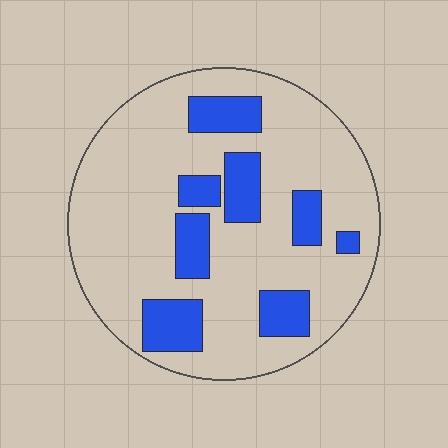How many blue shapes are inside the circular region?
8.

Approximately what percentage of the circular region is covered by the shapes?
Approximately 20%.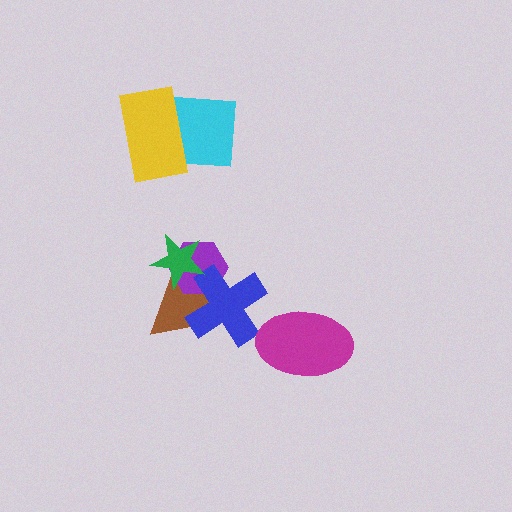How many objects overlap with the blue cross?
2 objects overlap with the blue cross.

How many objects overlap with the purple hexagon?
3 objects overlap with the purple hexagon.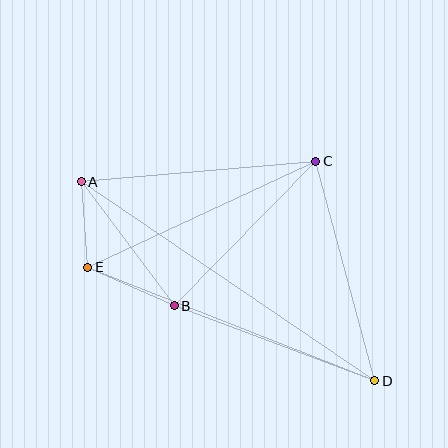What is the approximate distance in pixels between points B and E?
The distance between B and E is approximately 95 pixels.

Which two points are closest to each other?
Points A and E are closest to each other.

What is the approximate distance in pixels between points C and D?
The distance between C and D is approximately 227 pixels.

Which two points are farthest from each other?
Points A and D are farthest from each other.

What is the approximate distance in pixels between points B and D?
The distance between B and D is approximately 214 pixels.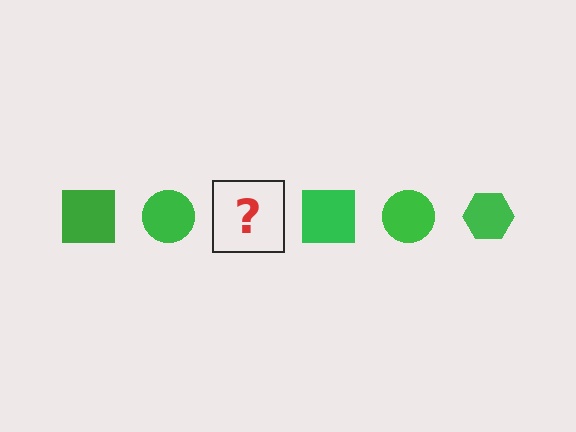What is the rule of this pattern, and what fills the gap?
The rule is that the pattern cycles through square, circle, hexagon shapes in green. The gap should be filled with a green hexagon.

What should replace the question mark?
The question mark should be replaced with a green hexagon.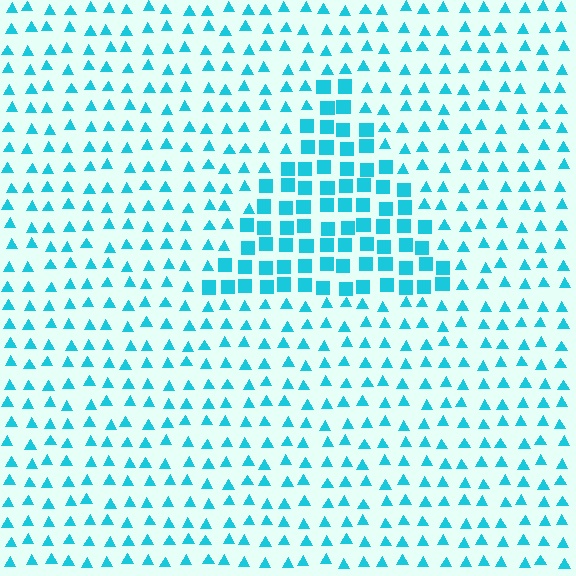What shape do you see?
I see a triangle.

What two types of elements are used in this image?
The image uses squares inside the triangle region and triangles outside it.